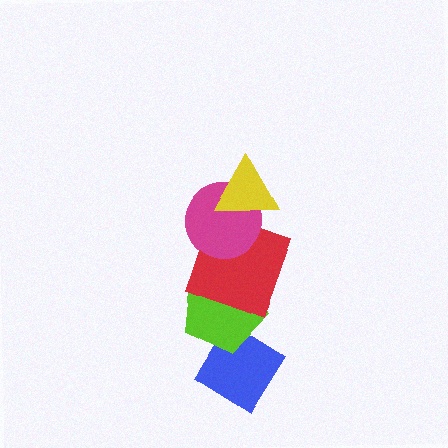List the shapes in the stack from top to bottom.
From top to bottom: the yellow triangle, the magenta circle, the red square, the lime pentagon, the blue diamond.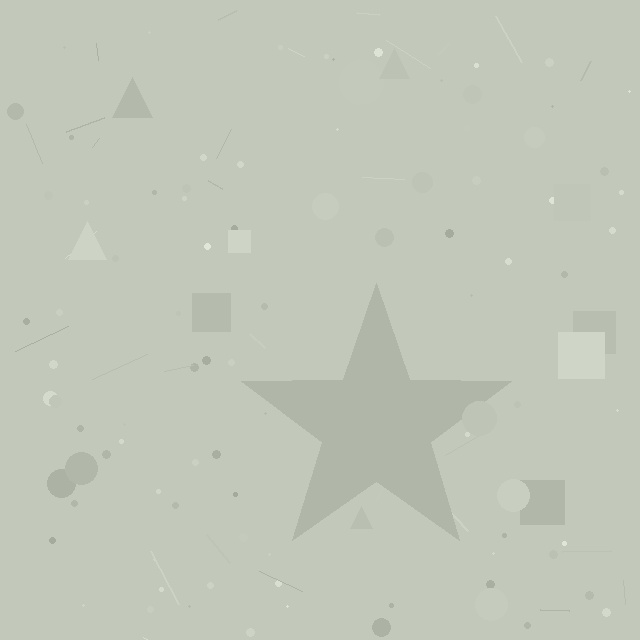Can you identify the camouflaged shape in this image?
The camouflaged shape is a star.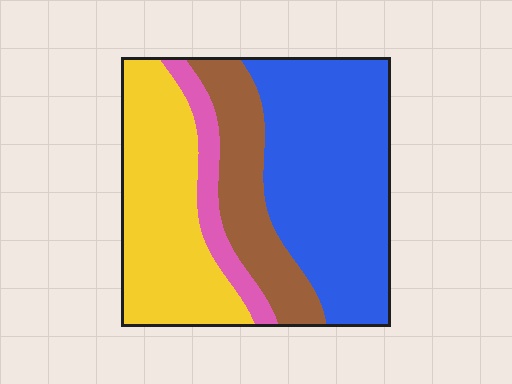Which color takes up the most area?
Blue, at roughly 40%.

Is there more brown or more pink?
Brown.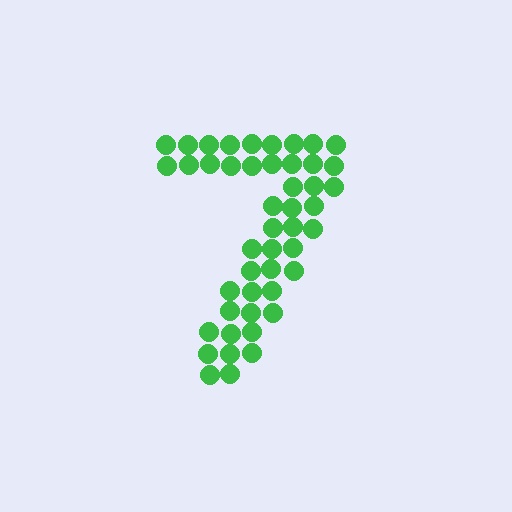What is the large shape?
The large shape is the digit 7.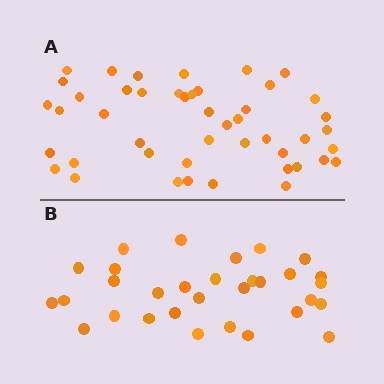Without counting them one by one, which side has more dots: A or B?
Region A (the top region) has more dots.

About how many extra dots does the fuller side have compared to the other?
Region A has approximately 15 more dots than region B.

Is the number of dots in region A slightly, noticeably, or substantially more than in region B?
Region A has substantially more. The ratio is roughly 1.5 to 1.